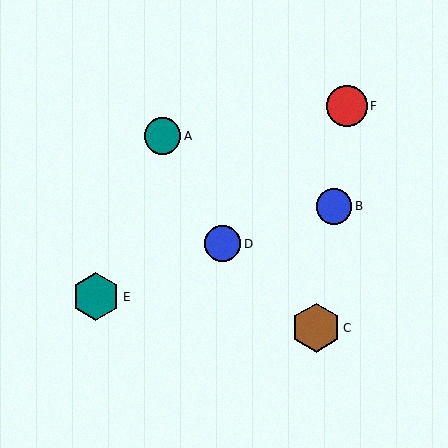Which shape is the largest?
The brown hexagon (labeled C) is the largest.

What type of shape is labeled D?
Shape D is a blue circle.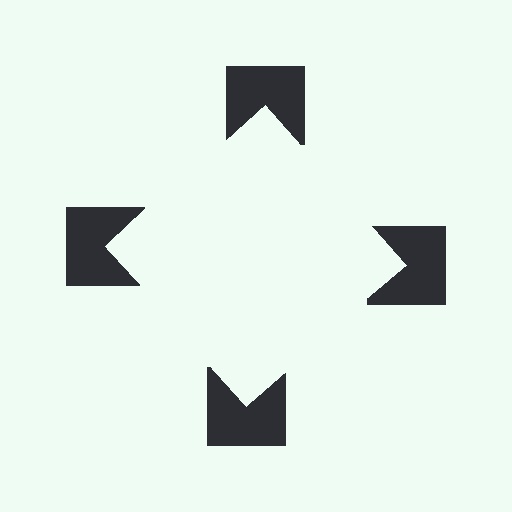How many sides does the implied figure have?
4 sides.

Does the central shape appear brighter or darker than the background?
It typically appears slightly brighter than the background, even though no actual brightness change is drawn.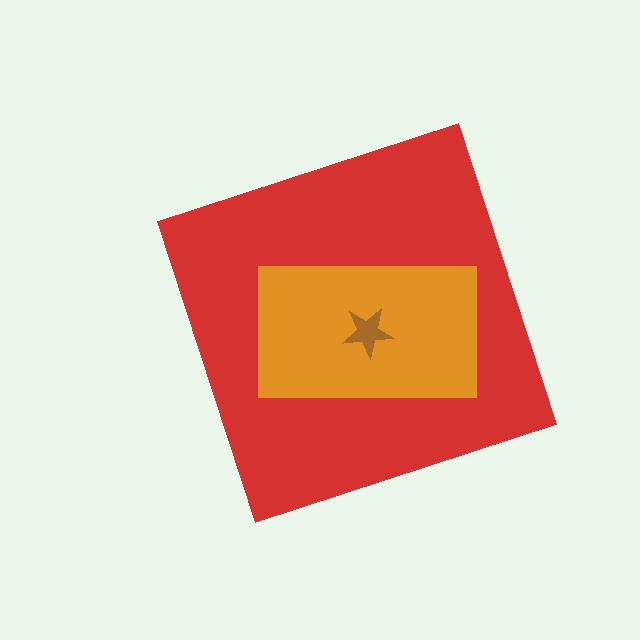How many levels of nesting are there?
3.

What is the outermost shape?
The red diamond.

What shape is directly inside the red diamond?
The orange rectangle.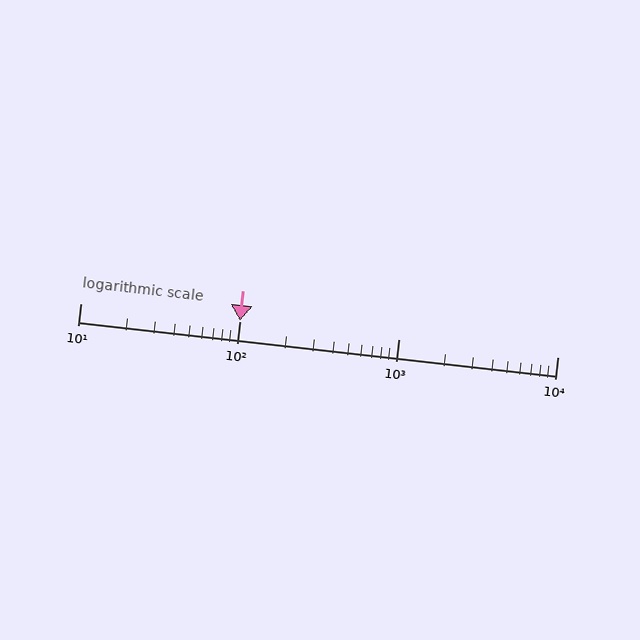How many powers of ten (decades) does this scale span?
The scale spans 3 decades, from 10 to 10000.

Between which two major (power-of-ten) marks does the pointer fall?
The pointer is between 100 and 1000.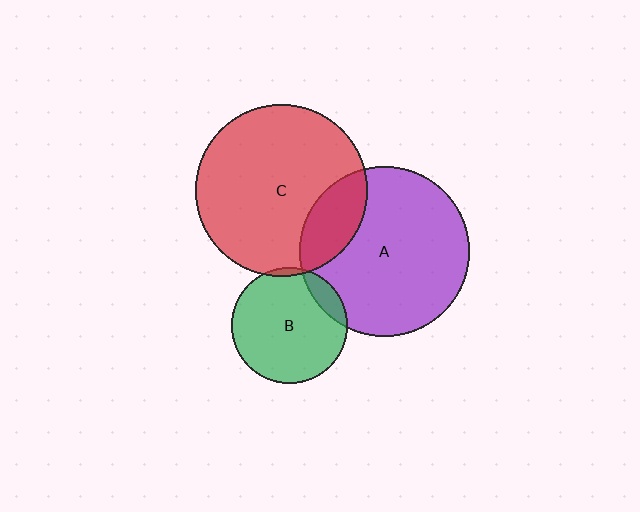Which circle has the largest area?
Circle C (red).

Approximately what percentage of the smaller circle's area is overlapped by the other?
Approximately 5%.